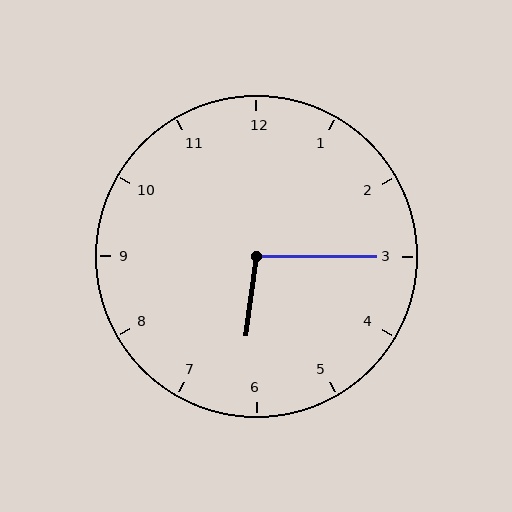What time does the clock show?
6:15.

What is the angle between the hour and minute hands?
Approximately 98 degrees.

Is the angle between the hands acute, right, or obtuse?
It is obtuse.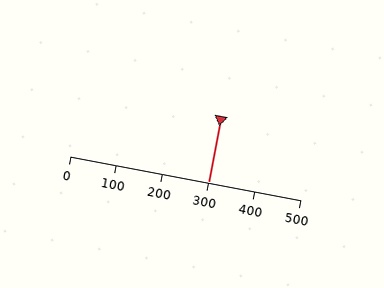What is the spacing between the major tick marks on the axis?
The major ticks are spaced 100 apart.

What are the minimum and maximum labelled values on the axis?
The axis runs from 0 to 500.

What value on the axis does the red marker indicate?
The marker indicates approximately 300.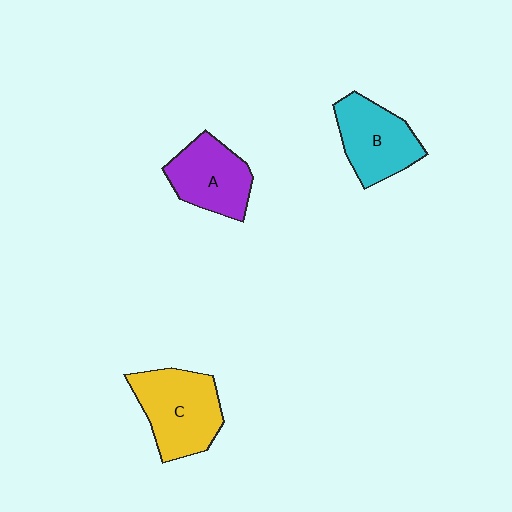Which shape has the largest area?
Shape C (yellow).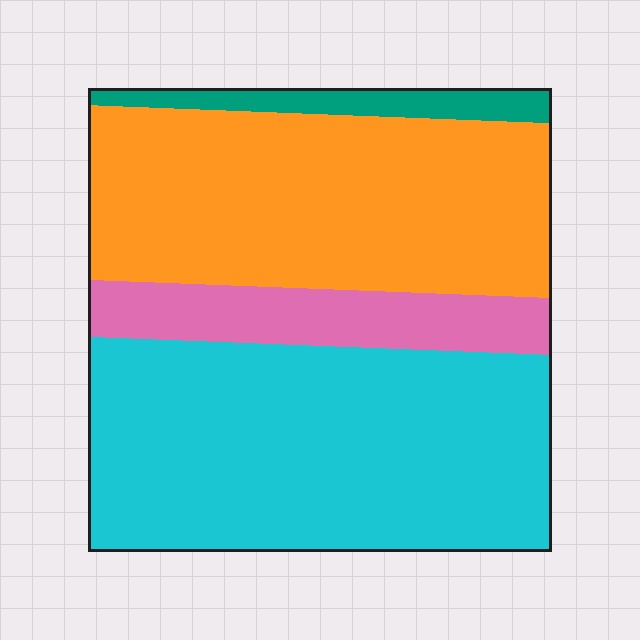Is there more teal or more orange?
Orange.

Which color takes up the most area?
Cyan, at roughly 45%.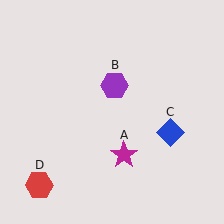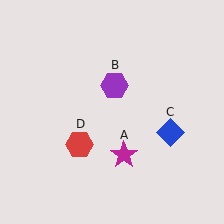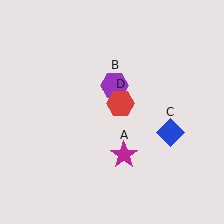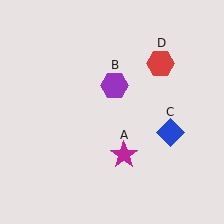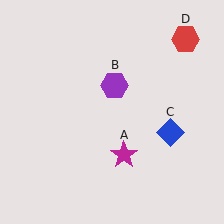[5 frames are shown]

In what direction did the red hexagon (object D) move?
The red hexagon (object D) moved up and to the right.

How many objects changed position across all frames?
1 object changed position: red hexagon (object D).